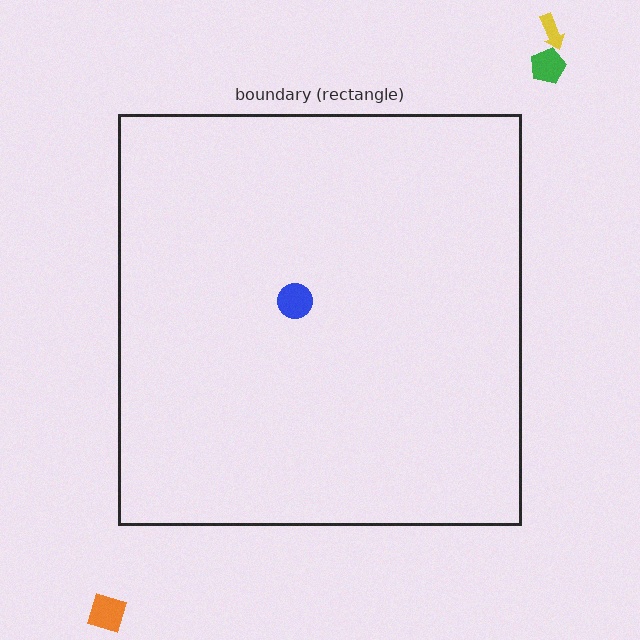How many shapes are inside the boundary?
1 inside, 3 outside.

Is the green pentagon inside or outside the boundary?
Outside.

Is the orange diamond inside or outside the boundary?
Outside.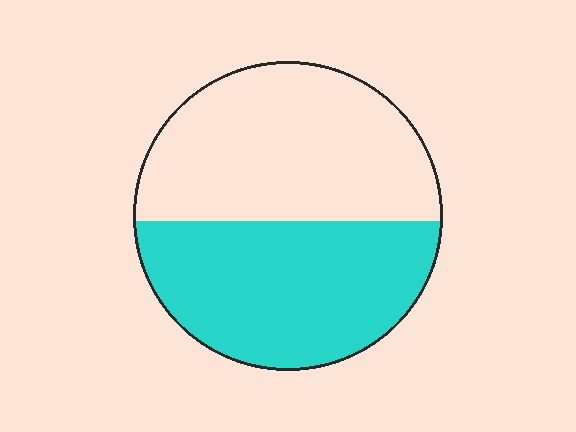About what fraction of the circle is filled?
About one half (1/2).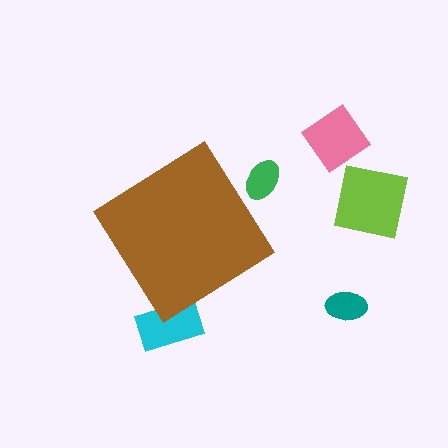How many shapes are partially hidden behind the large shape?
2 shapes are partially hidden.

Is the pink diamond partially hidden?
No, the pink diamond is fully visible.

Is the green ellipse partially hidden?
Yes, the green ellipse is partially hidden behind the brown diamond.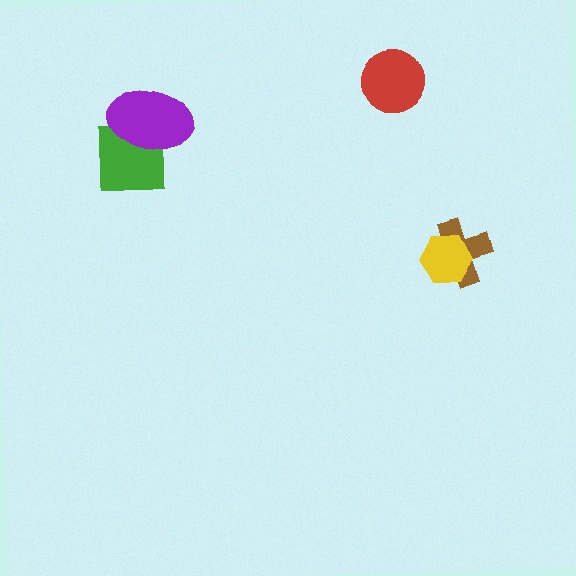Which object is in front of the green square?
The purple ellipse is in front of the green square.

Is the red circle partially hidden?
No, no other shape covers it.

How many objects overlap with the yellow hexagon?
1 object overlaps with the yellow hexagon.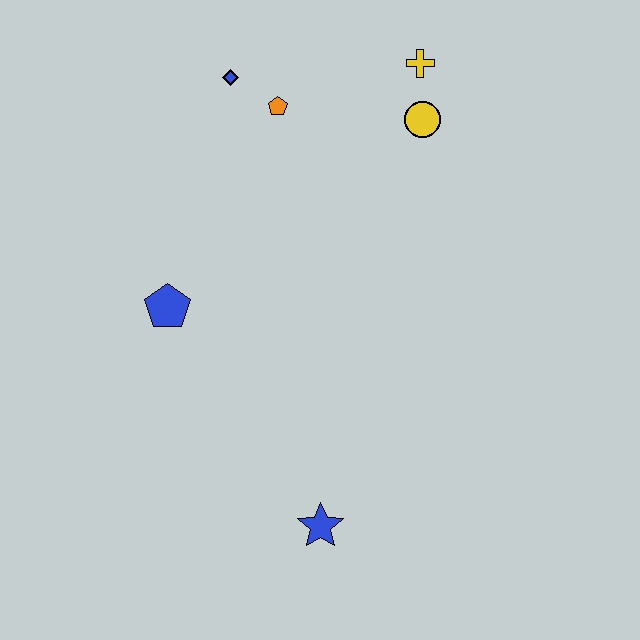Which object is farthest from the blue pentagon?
The yellow cross is farthest from the blue pentagon.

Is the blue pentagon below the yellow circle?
Yes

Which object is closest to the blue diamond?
The orange pentagon is closest to the blue diamond.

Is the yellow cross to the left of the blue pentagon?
No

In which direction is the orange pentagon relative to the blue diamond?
The orange pentagon is to the right of the blue diamond.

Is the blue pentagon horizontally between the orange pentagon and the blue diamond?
No